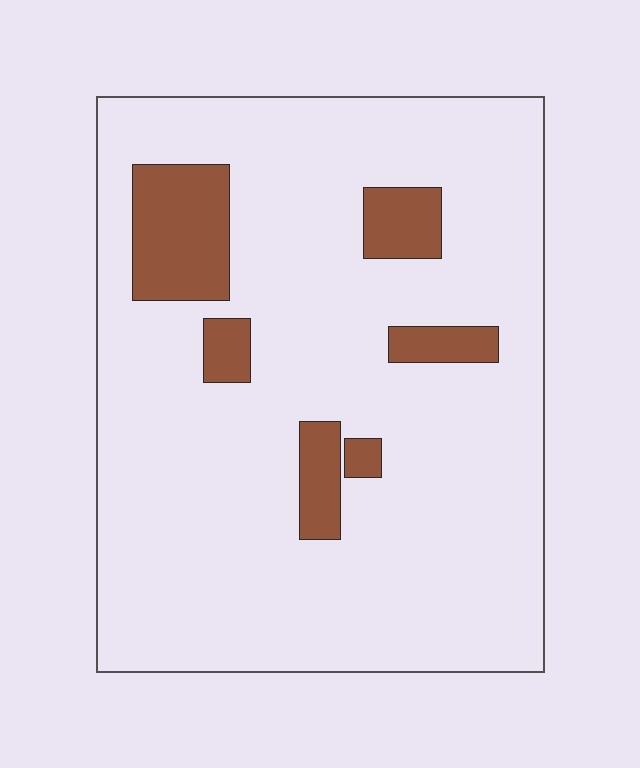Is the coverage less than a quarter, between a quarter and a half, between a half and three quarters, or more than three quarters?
Less than a quarter.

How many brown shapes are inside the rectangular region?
6.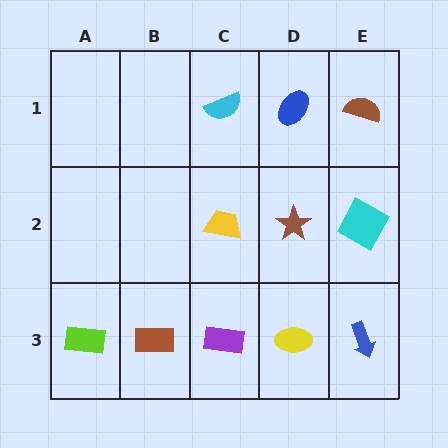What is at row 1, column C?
A cyan semicircle.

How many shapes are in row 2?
3 shapes.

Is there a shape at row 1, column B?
No, that cell is empty.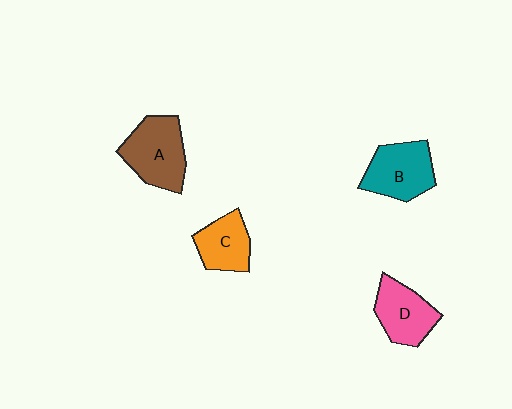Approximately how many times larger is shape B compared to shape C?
Approximately 1.3 times.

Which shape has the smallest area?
Shape C (orange).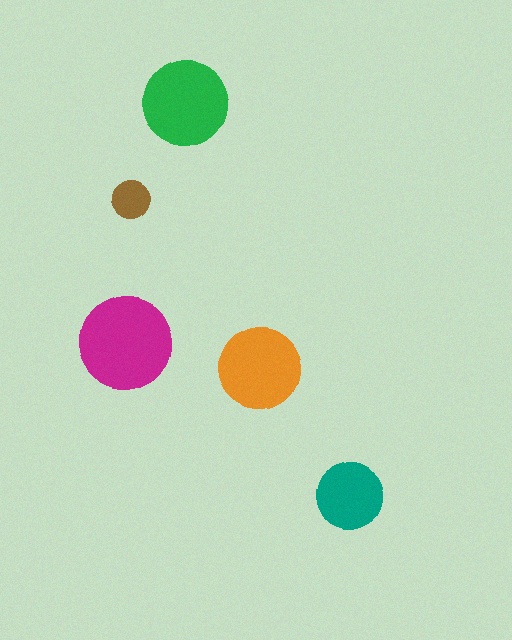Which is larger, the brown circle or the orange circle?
The orange one.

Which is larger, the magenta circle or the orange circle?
The magenta one.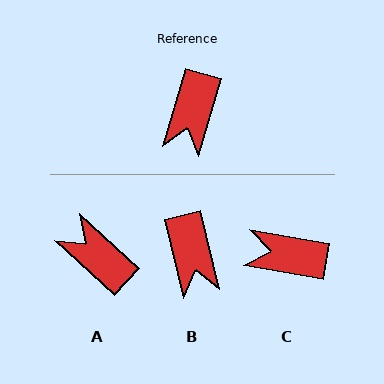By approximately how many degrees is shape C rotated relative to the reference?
Approximately 84 degrees clockwise.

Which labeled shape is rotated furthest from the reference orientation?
A, about 116 degrees away.